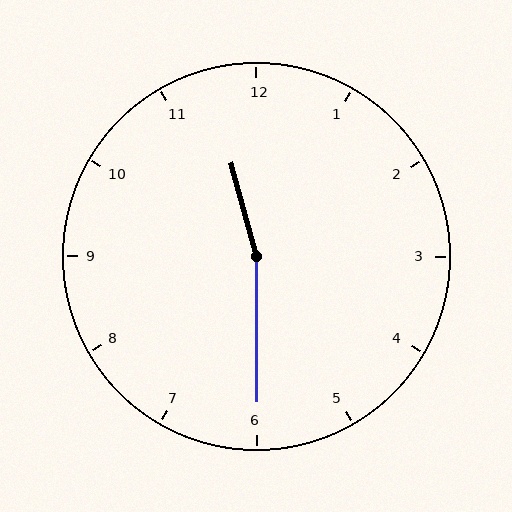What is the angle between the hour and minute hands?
Approximately 165 degrees.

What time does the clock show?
11:30.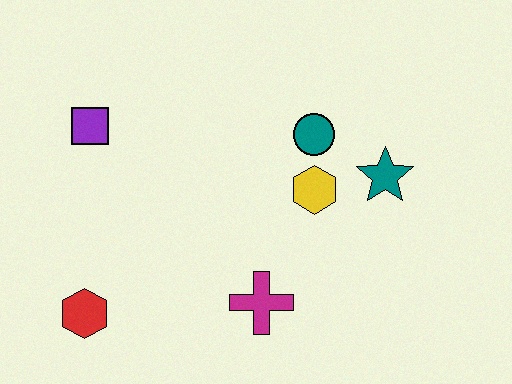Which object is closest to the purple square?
The red hexagon is closest to the purple square.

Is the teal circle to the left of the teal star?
Yes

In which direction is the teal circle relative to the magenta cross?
The teal circle is above the magenta cross.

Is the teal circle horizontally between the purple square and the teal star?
Yes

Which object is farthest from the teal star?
The red hexagon is farthest from the teal star.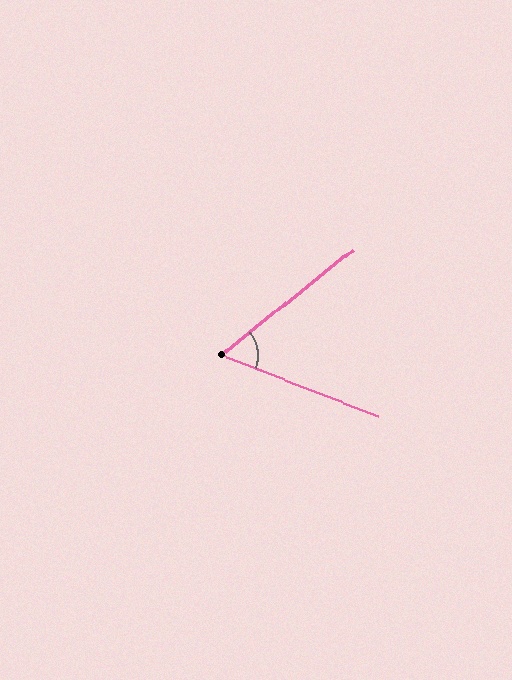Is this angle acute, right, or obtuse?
It is acute.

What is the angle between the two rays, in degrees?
Approximately 60 degrees.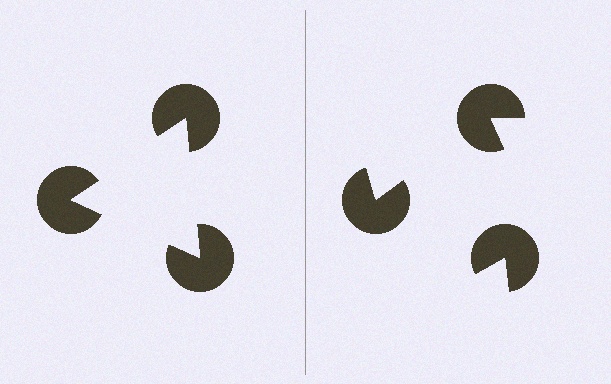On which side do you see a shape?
An illusory triangle appears on the left side. On the right side the wedge cuts are rotated, so no coherent shape forms.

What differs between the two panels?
The pac-man discs are positioned identically on both sides; only the wedge orientations differ. On the left they align to a triangle; on the right they are misaligned.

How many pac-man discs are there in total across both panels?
6 — 3 on each side.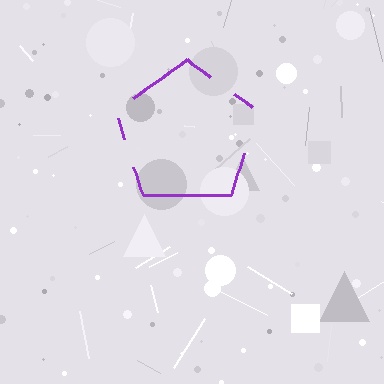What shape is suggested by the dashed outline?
The dashed outline suggests a pentagon.